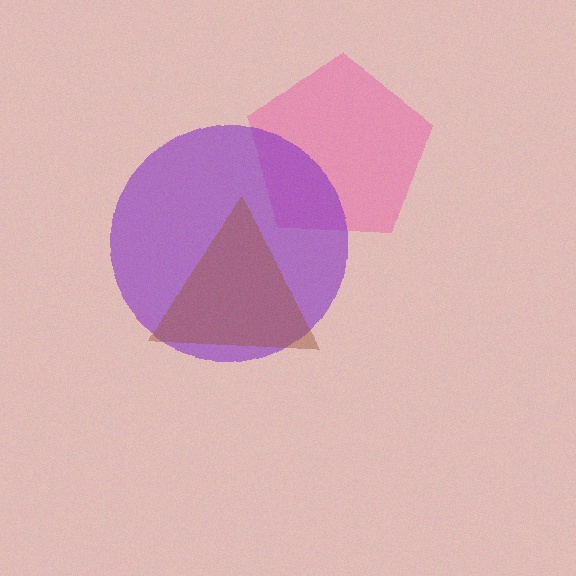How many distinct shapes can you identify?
There are 3 distinct shapes: a pink pentagon, a purple circle, a brown triangle.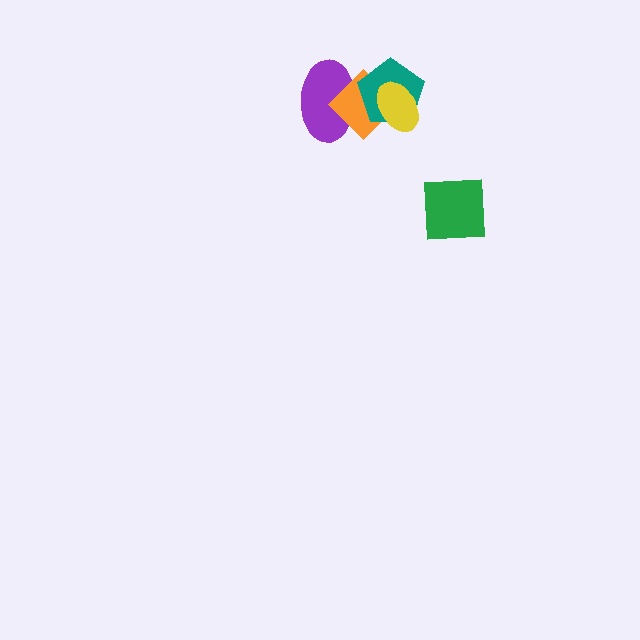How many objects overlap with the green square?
0 objects overlap with the green square.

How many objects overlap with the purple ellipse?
2 objects overlap with the purple ellipse.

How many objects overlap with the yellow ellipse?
2 objects overlap with the yellow ellipse.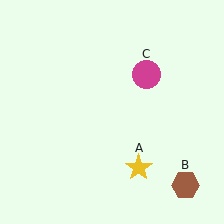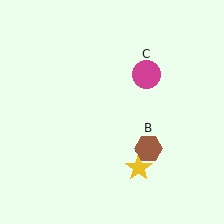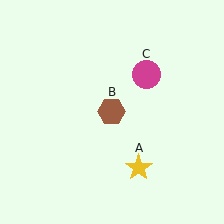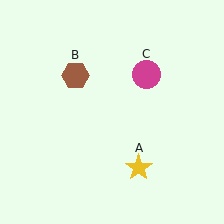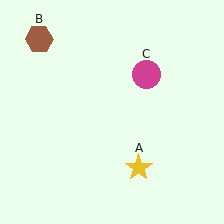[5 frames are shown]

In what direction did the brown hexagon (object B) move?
The brown hexagon (object B) moved up and to the left.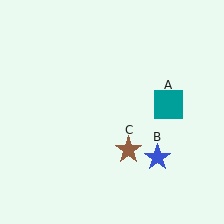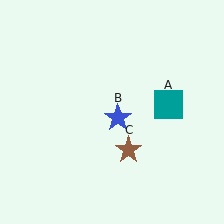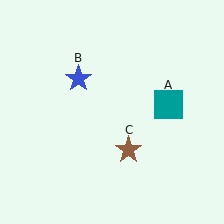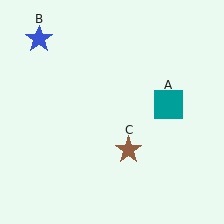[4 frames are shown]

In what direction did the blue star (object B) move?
The blue star (object B) moved up and to the left.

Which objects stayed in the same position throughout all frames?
Teal square (object A) and brown star (object C) remained stationary.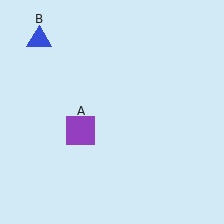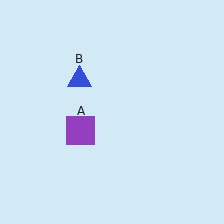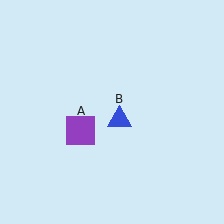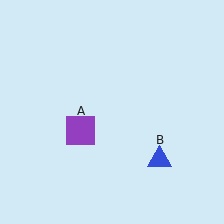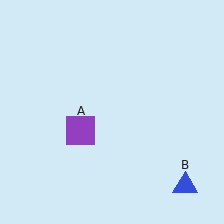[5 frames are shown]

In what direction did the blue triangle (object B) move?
The blue triangle (object B) moved down and to the right.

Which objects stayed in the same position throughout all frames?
Purple square (object A) remained stationary.